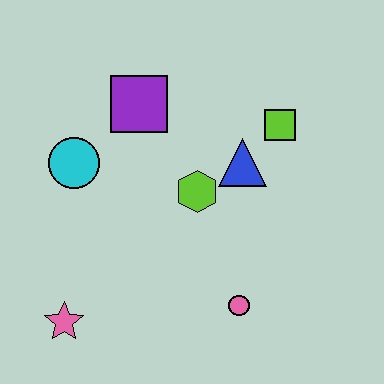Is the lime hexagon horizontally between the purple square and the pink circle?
Yes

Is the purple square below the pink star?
No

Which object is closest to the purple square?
The cyan circle is closest to the purple square.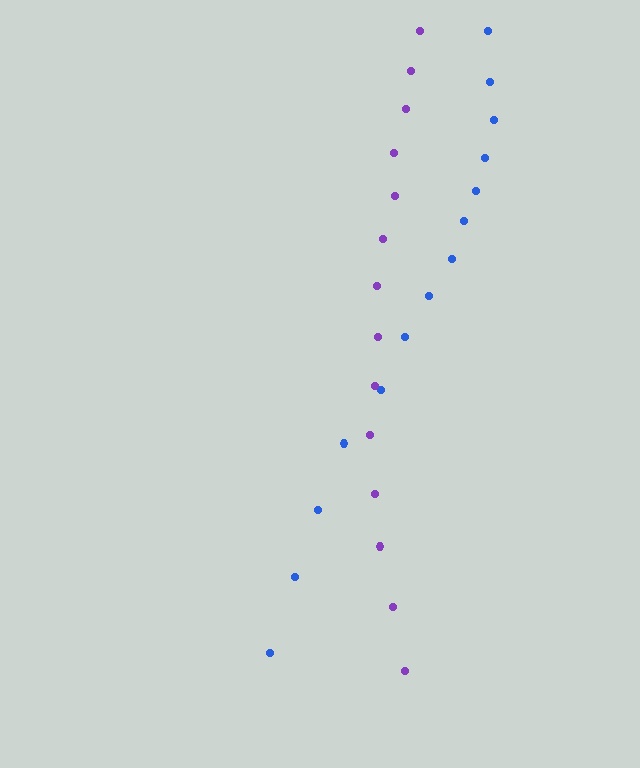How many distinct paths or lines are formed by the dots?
There are 2 distinct paths.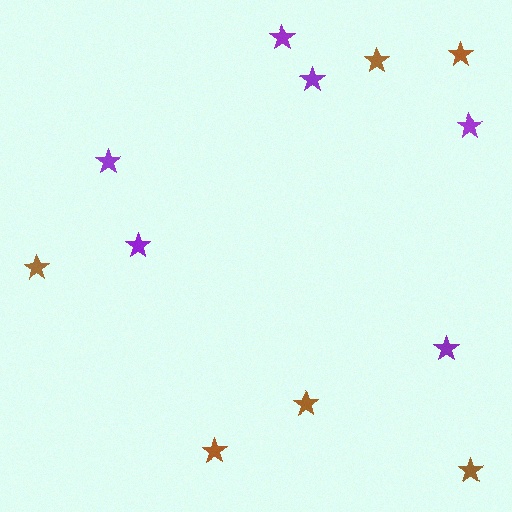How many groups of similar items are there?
There are 2 groups: one group of purple stars (6) and one group of brown stars (6).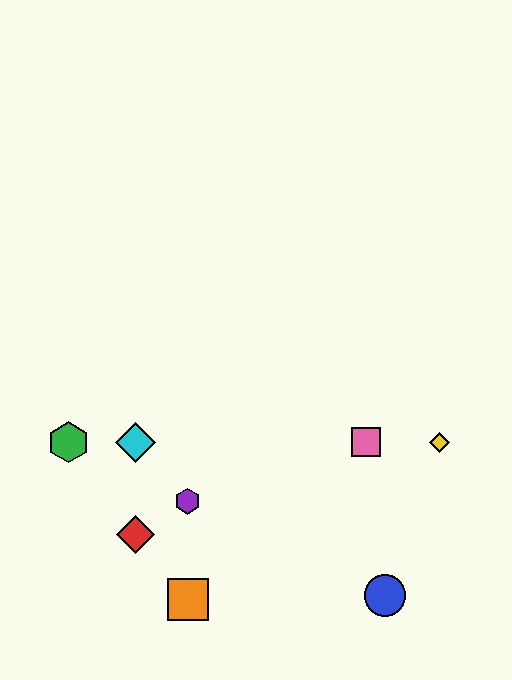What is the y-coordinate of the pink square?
The pink square is at y≈442.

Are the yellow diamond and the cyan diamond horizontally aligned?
Yes, both are at y≈442.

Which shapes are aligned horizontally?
The green hexagon, the yellow diamond, the cyan diamond, the pink square are aligned horizontally.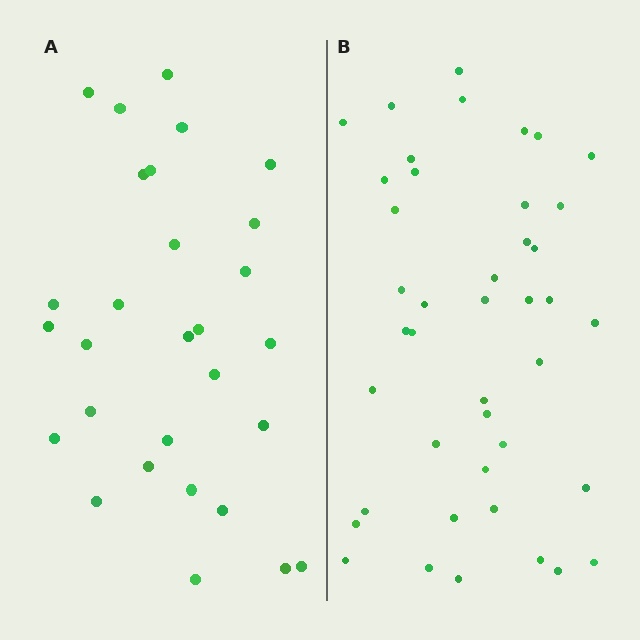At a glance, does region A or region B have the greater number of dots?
Region B (the right region) has more dots.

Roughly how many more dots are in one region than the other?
Region B has approximately 15 more dots than region A.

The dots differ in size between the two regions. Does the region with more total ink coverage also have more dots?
No. Region A has more total ink coverage because its dots are larger, but region B actually contains more individual dots. Total area can be misleading — the number of items is what matters here.